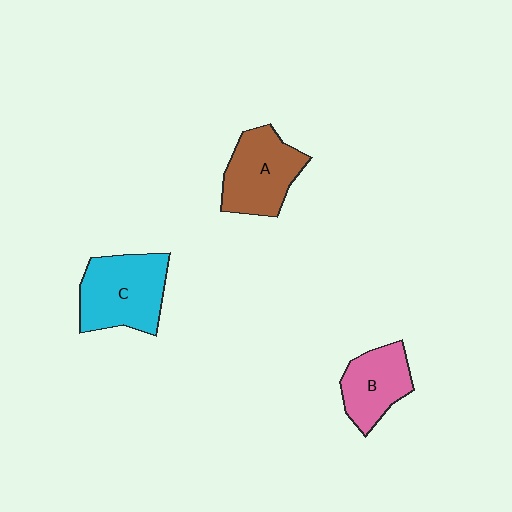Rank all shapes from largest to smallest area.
From largest to smallest: C (cyan), A (brown), B (pink).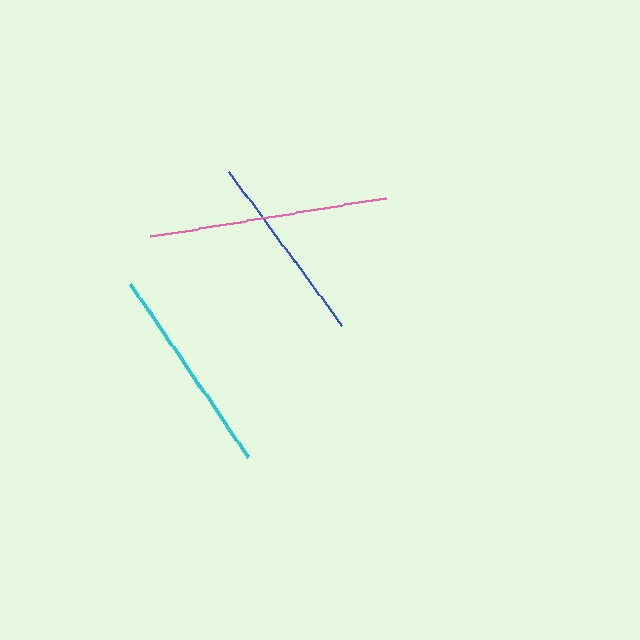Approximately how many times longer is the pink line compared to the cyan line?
The pink line is approximately 1.1 times the length of the cyan line.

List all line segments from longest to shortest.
From longest to shortest: pink, cyan, blue.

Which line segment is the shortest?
The blue line is the shortest at approximately 190 pixels.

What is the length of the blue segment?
The blue segment is approximately 190 pixels long.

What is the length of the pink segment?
The pink segment is approximately 238 pixels long.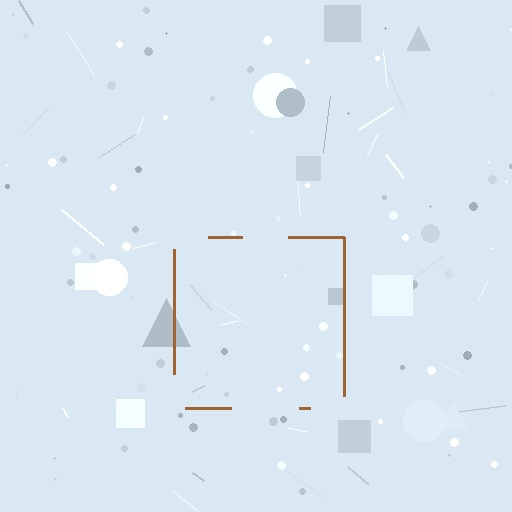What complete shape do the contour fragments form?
The contour fragments form a square.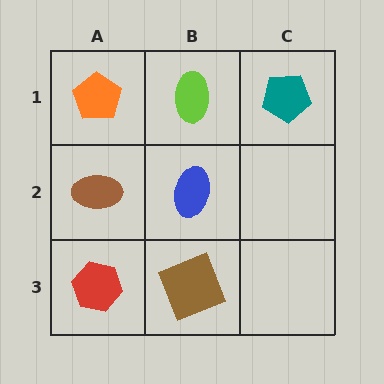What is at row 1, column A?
An orange pentagon.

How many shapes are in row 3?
2 shapes.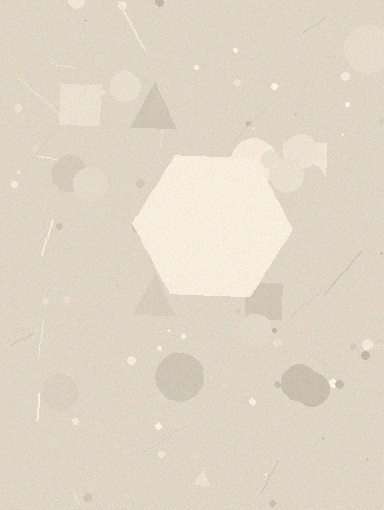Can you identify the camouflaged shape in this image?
The camouflaged shape is a hexagon.